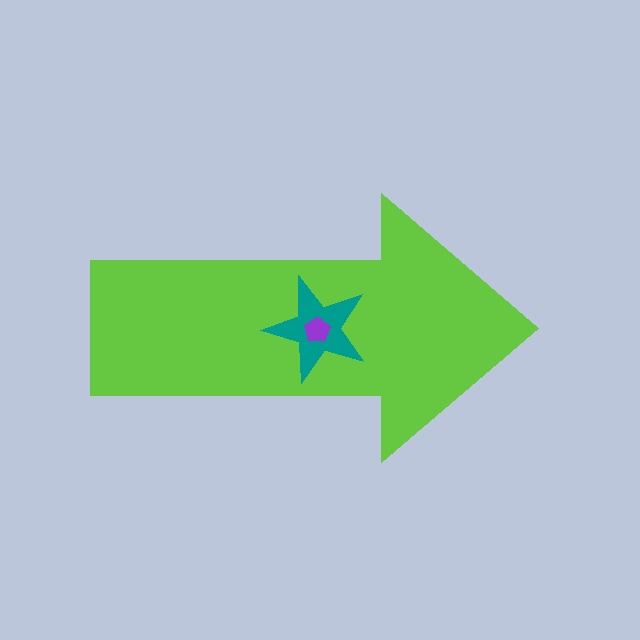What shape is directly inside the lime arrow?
The teal star.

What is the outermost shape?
The lime arrow.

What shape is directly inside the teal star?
The purple pentagon.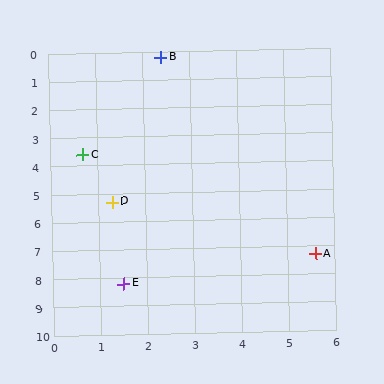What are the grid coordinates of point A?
Point A is at approximately (5.6, 7.3).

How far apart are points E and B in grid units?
Points E and B are about 8.1 grid units apart.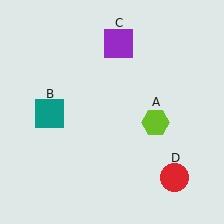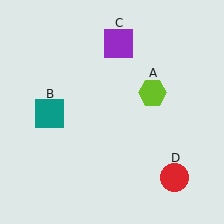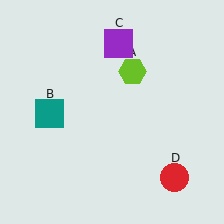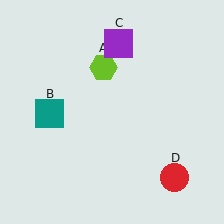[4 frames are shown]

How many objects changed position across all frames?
1 object changed position: lime hexagon (object A).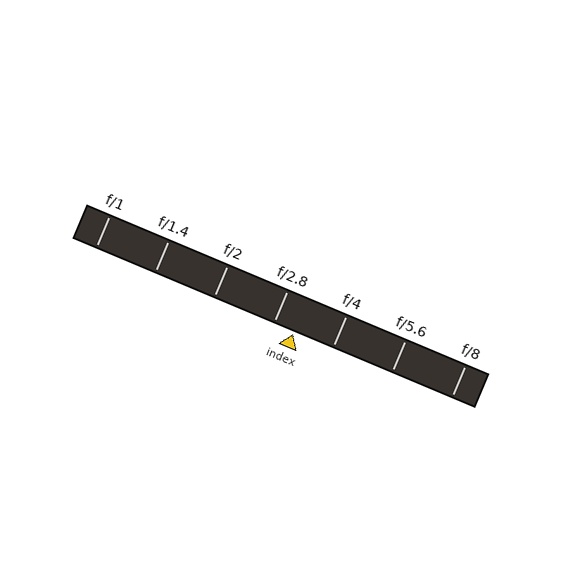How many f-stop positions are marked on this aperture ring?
There are 7 f-stop positions marked.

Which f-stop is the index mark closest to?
The index mark is closest to f/2.8.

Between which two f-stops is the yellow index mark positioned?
The index mark is between f/2.8 and f/4.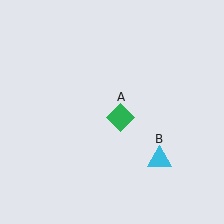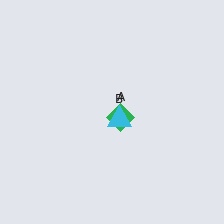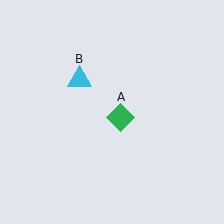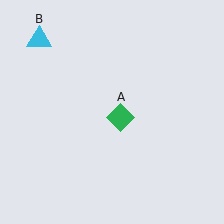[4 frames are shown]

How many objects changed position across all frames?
1 object changed position: cyan triangle (object B).